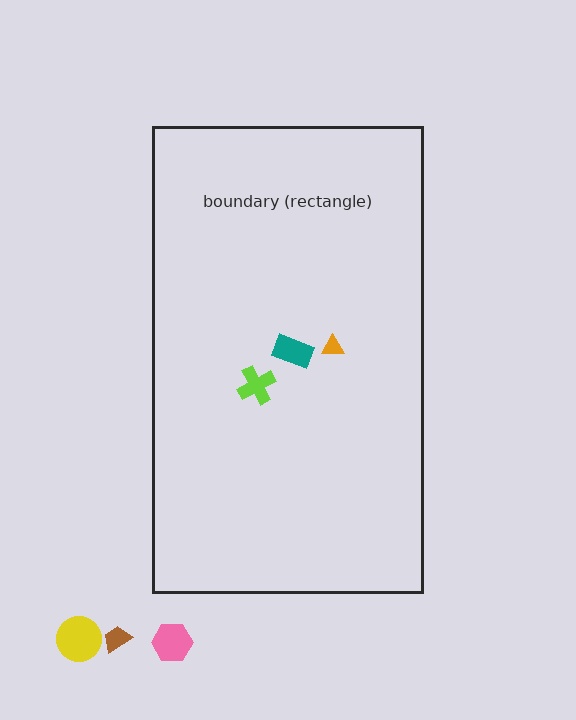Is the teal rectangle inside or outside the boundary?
Inside.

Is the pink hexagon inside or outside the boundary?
Outside.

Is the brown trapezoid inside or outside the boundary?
Outside.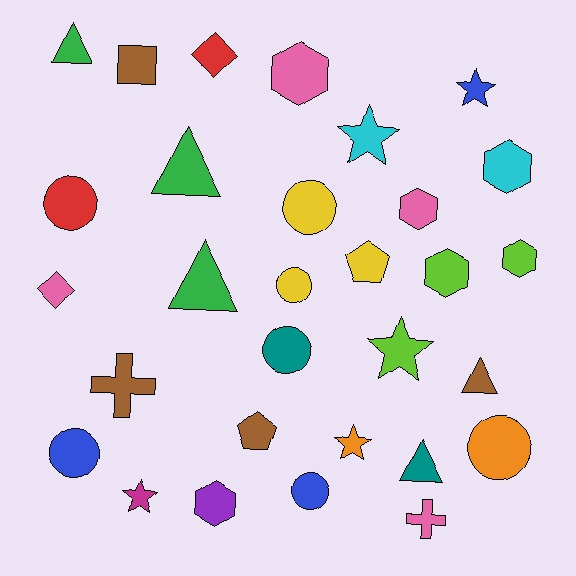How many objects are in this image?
There are 30 objects.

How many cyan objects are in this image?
There are 2 cyan objects.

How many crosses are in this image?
There are 2 crosses.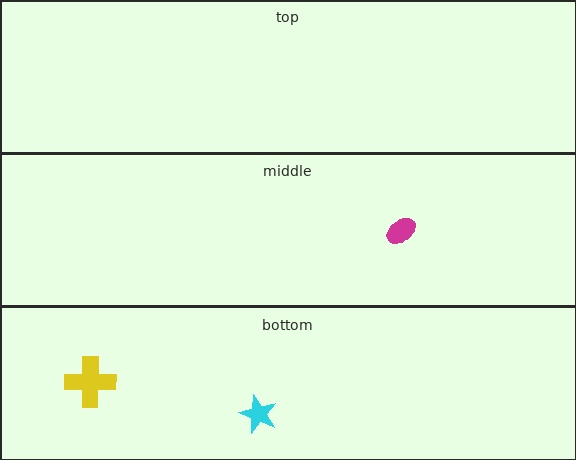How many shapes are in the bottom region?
2.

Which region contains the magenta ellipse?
The middle region.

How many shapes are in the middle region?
1.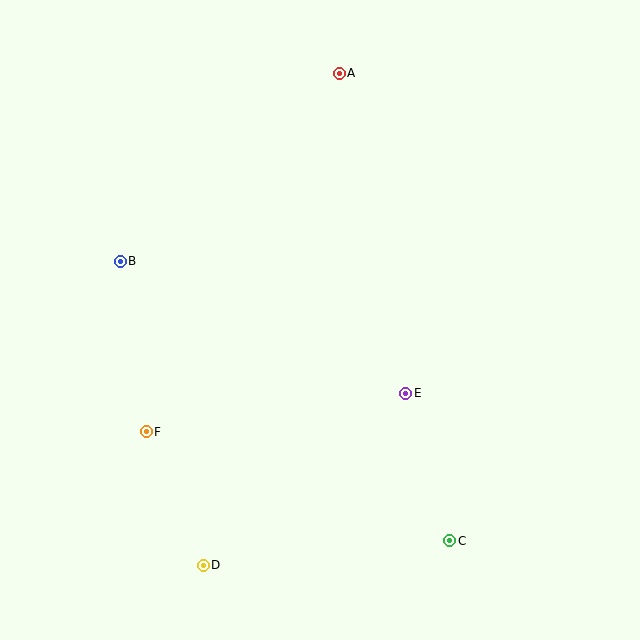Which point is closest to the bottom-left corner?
Point D is closest to the bottom-left corner.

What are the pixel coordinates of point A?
Point A is at (339, 73).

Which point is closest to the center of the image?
Point E at (406, 393) is closest to the center.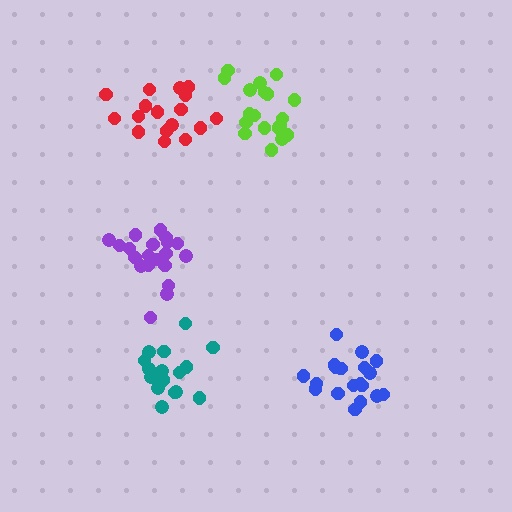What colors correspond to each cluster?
The clusters are colored: teal, lime, blue, purple, red.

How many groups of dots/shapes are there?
There are 5 groups.